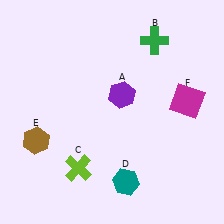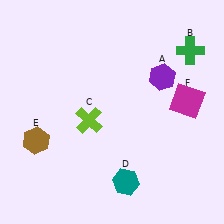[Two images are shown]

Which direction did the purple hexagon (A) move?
The purple hexagon (A) moved right.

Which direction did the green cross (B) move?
The green cross (B) moved right.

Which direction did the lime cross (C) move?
The lime cross (C) moved up.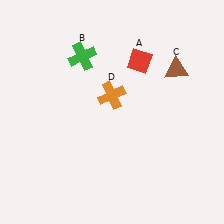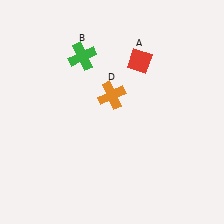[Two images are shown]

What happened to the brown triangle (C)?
The brown triangle (C) was removed in Image 2. It was in the top-right area of Image 1.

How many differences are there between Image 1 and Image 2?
There is 1 difference between the two images.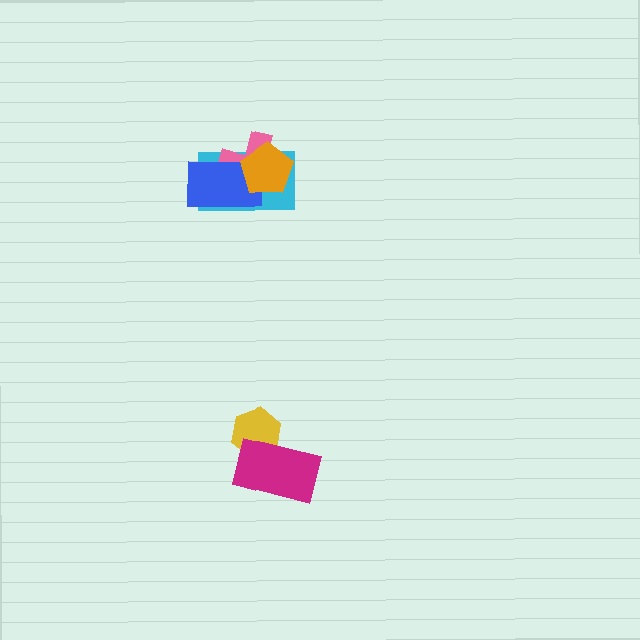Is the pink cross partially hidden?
Yes, it is partially covered by another shape.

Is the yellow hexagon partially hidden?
Yes, it is partially covered by another shape.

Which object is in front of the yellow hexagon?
The magenta rectangle is in front of the yellow hexagon.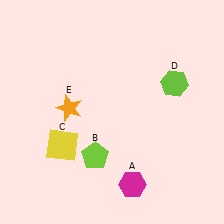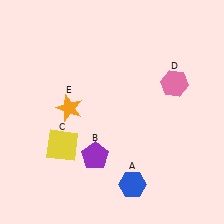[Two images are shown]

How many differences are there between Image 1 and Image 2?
There are 3 differences between the two images.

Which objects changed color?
A changed from magenta to blue. B changed from lime to purple. D changed from lime to pink.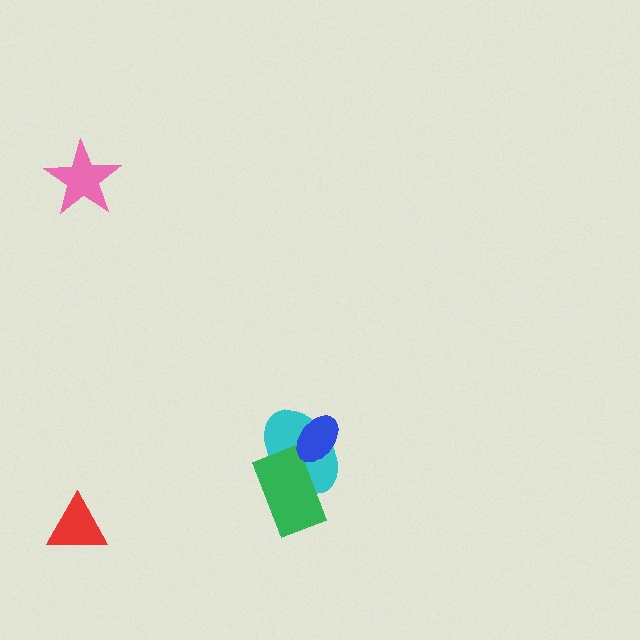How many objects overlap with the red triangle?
0 objects overlap with the red triangle.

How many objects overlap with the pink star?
0 objects overlap with the pink star.